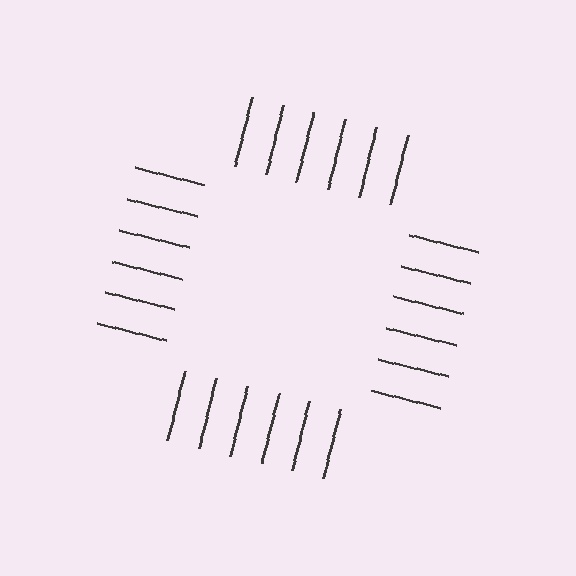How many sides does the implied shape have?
4 sides — the line-ends trace a square.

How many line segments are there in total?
24 — 6 along each of the 4 edges.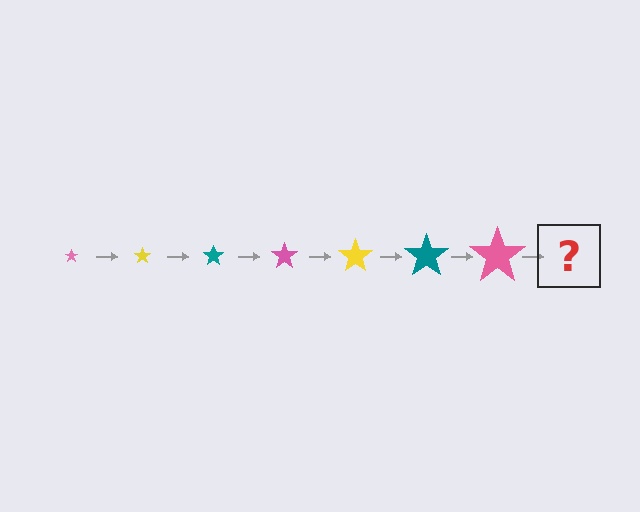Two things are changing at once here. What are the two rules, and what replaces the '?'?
The two rules are that the star grows larger each step and the color cycles through pink, yellow, and teal. The '?' should be a yellow star, larger than the previous one.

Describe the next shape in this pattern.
It should be a yellow star, larger than the previous one.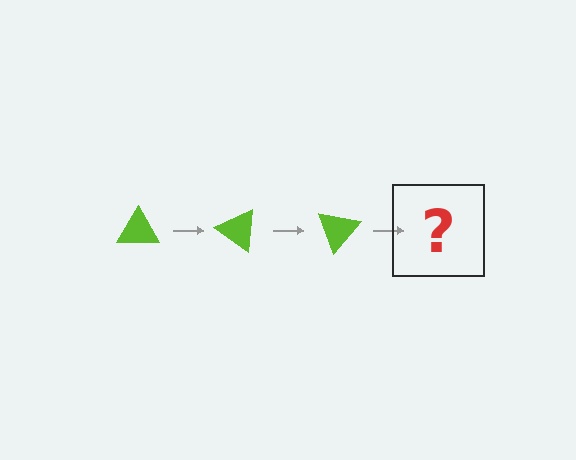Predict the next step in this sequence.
The next step is a lime triangle rotated 105 degrees.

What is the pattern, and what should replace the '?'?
The pattern is that the triangle rotates 35 degrees each step. The '?' should be a lime triangle rotated 105 degrees.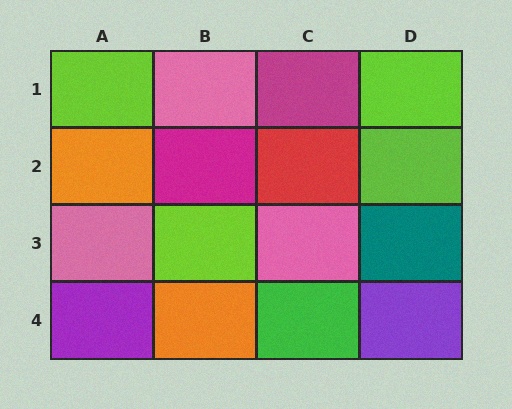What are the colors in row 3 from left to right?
Pink, lime, pink, teal.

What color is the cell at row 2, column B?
Magenta.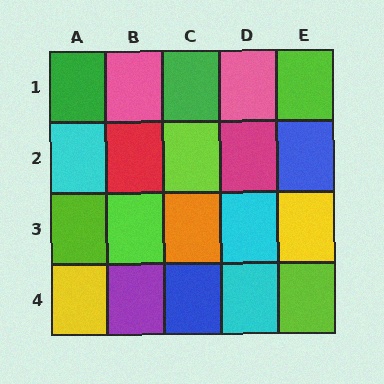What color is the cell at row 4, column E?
Lime.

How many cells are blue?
2 cells are blue.